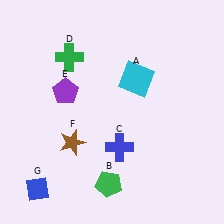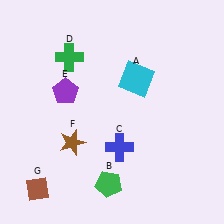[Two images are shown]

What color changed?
The diamond (G) changed from blue in Image 1 to brown in Image 2.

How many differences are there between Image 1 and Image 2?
There is 1 difference between the two images.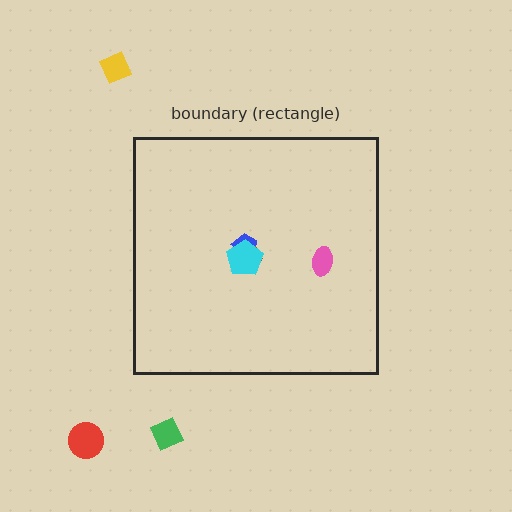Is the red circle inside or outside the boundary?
Outside.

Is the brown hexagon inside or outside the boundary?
Inside.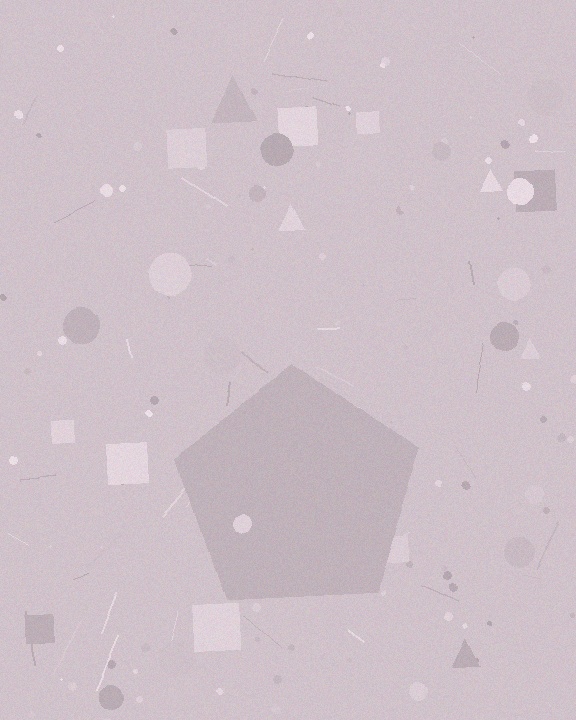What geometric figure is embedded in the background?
A pentagon is embedded in the background.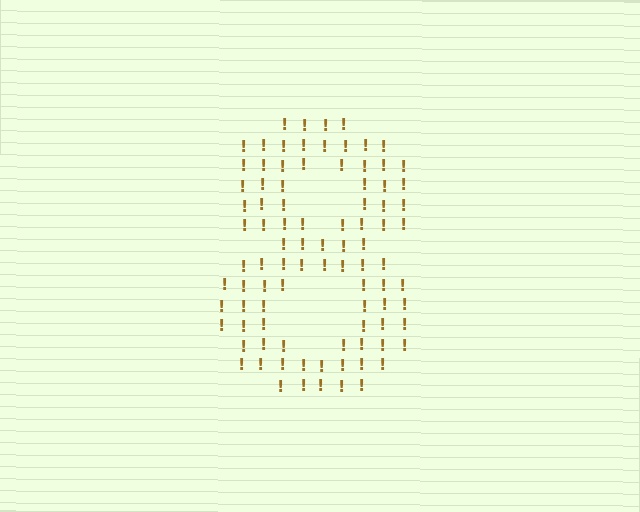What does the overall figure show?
The overall figure shows the digit 8.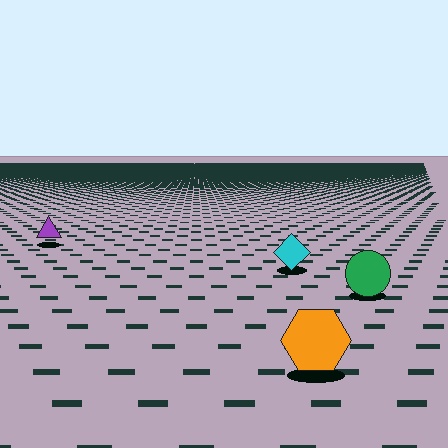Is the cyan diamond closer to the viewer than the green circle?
No. The green circle is closer — you can tell from the texture gradient: the ground texture is coarser near it.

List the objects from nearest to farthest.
From nearest to farthest: the orange hexagon, the green circle, the cyan diamond, the purple triangle.